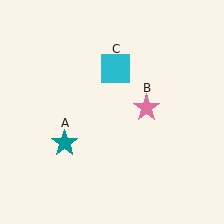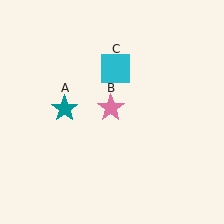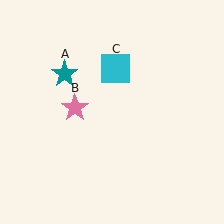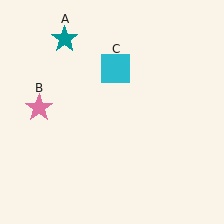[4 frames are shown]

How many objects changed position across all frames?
2 objects changed position: teal star (object A), pink star (object B).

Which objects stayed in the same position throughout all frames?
Cyan square (object C) remained stationary.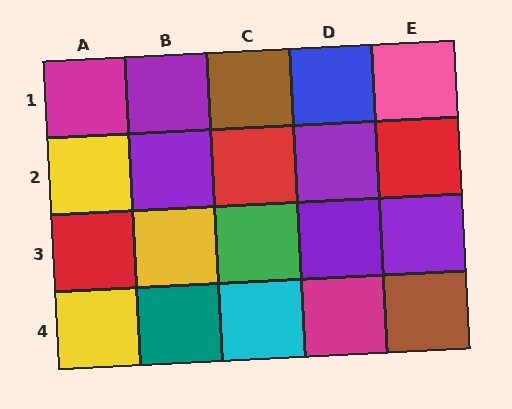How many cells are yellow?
3 cells are yellow.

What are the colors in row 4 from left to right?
Yellow, teal, cyan, magenta, brown.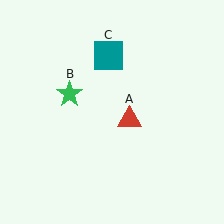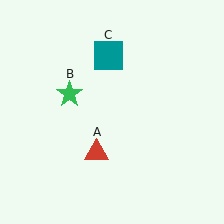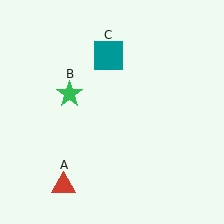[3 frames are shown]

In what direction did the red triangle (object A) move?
The red triangle (object A) moved down and to the left.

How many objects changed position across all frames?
1 object changed position: red triangle (object A).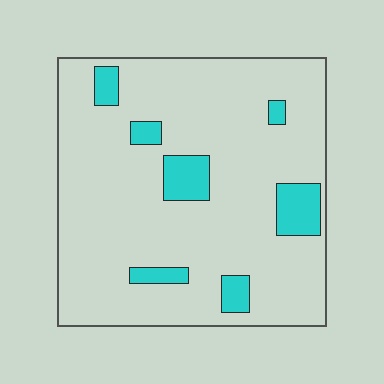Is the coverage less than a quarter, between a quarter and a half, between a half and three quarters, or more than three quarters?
Less than a quarter.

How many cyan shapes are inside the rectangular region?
7.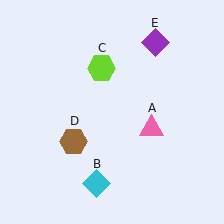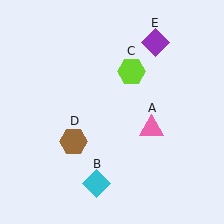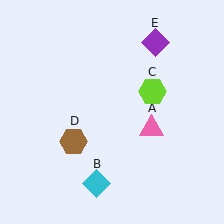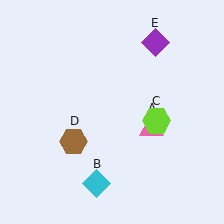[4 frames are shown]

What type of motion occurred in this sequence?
The lime hexagon (object C) rotated clockwise around the center of the scene.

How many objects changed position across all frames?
1 object changed position: lime hexagon (object C).